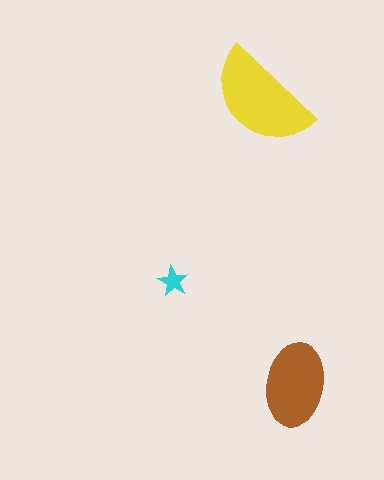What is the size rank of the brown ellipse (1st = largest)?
2nd.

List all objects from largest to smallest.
The yellow semicircle, the brown ellipse, the cyan star.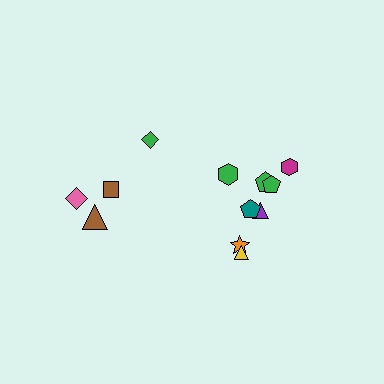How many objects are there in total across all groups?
There are 12 objects.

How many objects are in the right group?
There are 8 objects.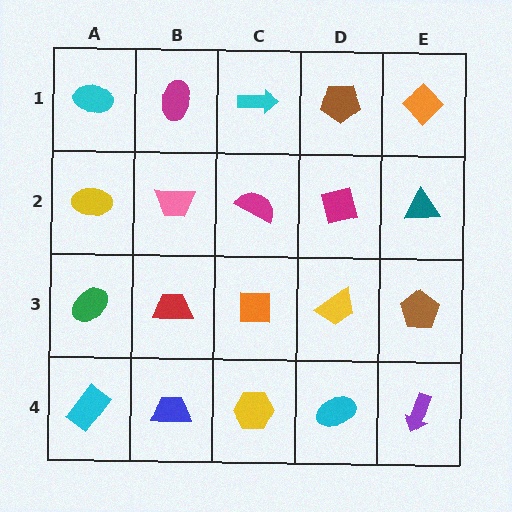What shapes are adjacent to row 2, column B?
A magenta ellipse (row 1, column B), a red trapezoid (row 3, column B), a yellow ellipse (row 2, column A), a magenta semicircle (row 2, column C).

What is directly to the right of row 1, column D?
An orange diamond.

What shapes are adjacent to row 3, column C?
A magenta semicircle (row 2, column C), a yellow hexagon (row 4, column C), a red trapezoid (row 3, column B), a yellow trapezoid (row 3, column D).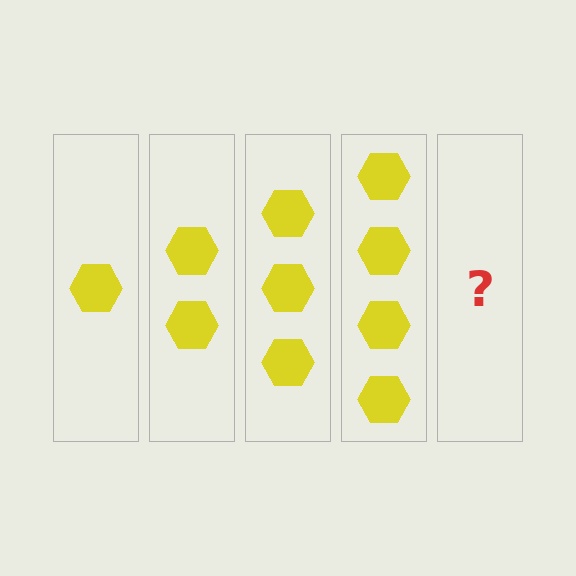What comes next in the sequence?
The next element should be 5 hexagons.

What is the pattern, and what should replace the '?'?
The pattern is that each step adds one more hexagon. The '?' should be 5 hexagons.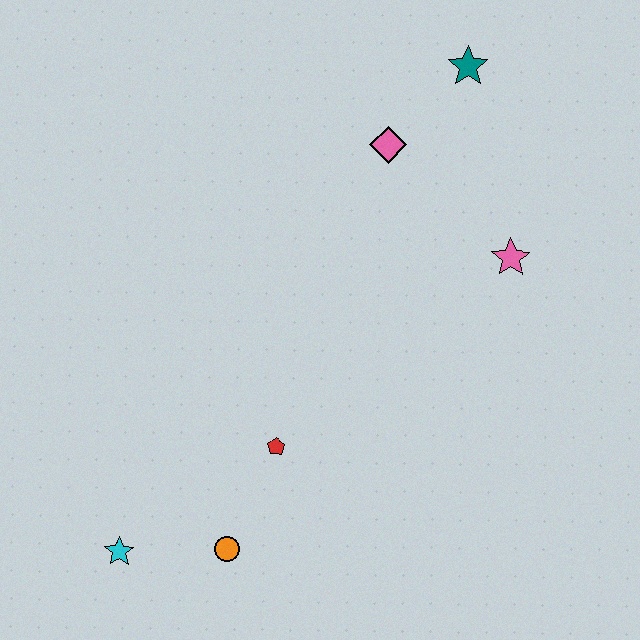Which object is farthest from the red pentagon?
The teal star is farthest from the red pentagon.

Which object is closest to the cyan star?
The orange circle is closest to the cyan star.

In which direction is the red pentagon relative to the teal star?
The red pentagon is below the teal star.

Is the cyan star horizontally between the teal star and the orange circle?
No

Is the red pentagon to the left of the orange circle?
No